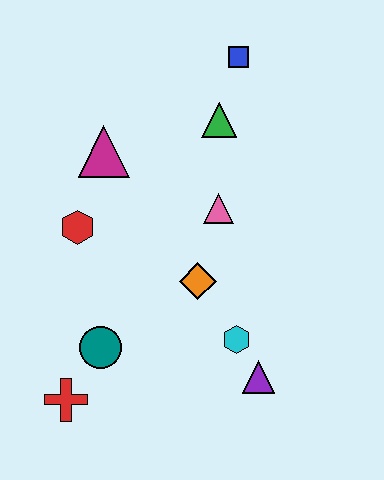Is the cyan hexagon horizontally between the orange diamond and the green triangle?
No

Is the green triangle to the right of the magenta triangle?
Yes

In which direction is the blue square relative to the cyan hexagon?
The blue square is above the cyan hexagon.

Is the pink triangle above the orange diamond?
Yes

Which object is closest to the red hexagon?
The magenta triangle is closest to the red hexagon.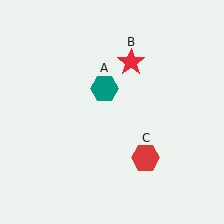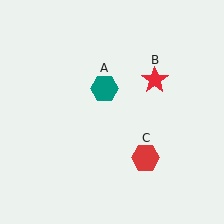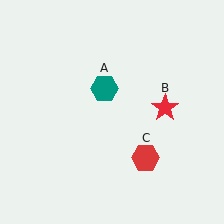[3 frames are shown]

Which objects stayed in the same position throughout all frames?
Teal hexagon (object A) and red hexagon (object C) remained stationary.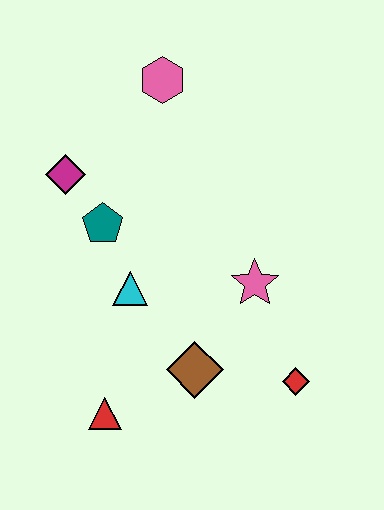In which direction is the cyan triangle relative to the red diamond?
The cyan triangle is to the left of the red diamond.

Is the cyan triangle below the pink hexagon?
Yes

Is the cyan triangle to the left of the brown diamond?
Yes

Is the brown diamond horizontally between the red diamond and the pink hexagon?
Yes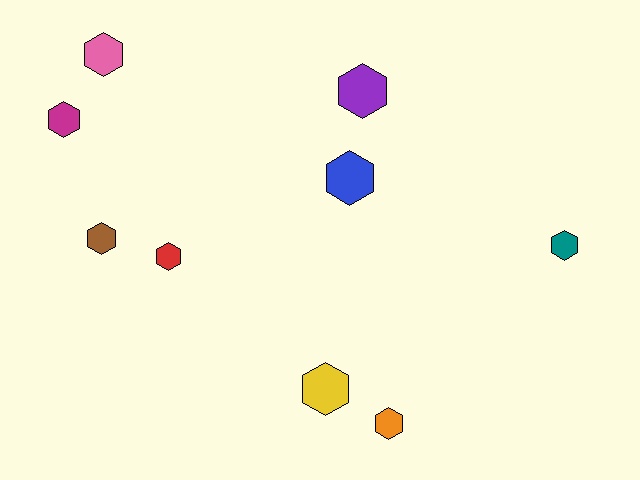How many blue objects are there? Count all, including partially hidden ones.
There is 1 blue object.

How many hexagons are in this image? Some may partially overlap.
There are 9 hexagons.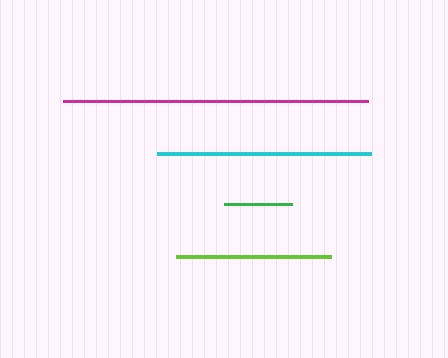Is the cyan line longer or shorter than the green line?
The cyan line is longer than the green line.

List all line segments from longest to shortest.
From longest to shortest: magenta, cyan, lime, green.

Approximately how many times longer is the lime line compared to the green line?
The lime line is approximately 2.3 times the length of the green line.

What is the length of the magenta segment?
The magenta segment is approximately 305 pixels long.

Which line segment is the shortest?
The green line is the shortest at approximately 68 pixels.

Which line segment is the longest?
The magenta line is the longest at approximately 305 pixels.